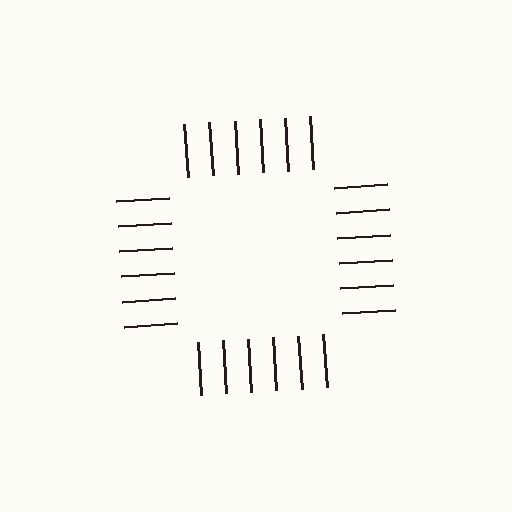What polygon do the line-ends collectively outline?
An illusory square — the line segments terminate on its edges but no continuous stroke is drawn.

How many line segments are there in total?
24 — 6 along each of the 4 edges.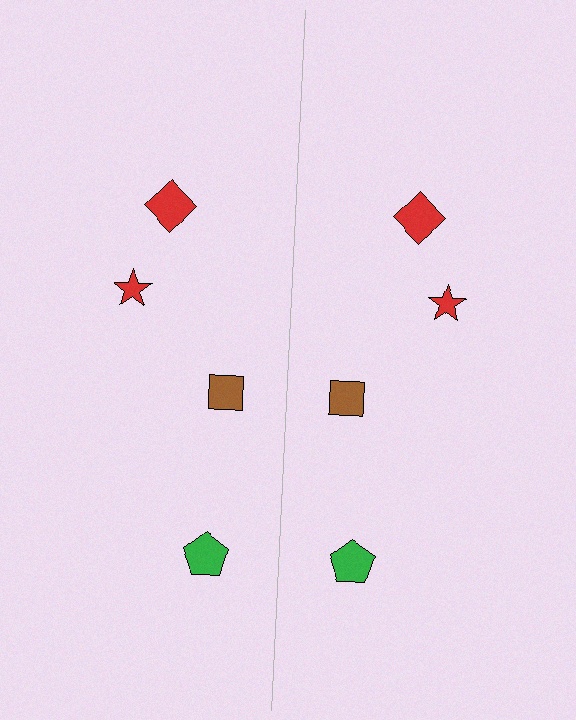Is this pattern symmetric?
Yes, this pattern has bilateral (reflection) symmetry.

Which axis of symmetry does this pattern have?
The pattern has a vertical axis of symmetry running through the center of the image.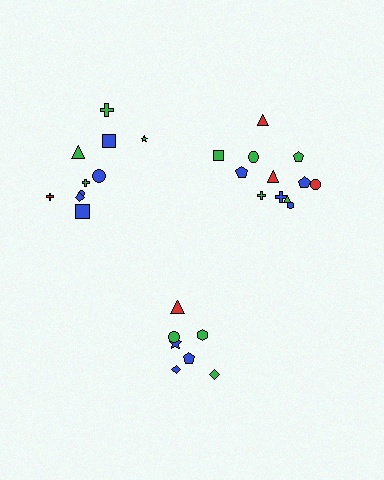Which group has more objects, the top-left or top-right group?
The top-right group.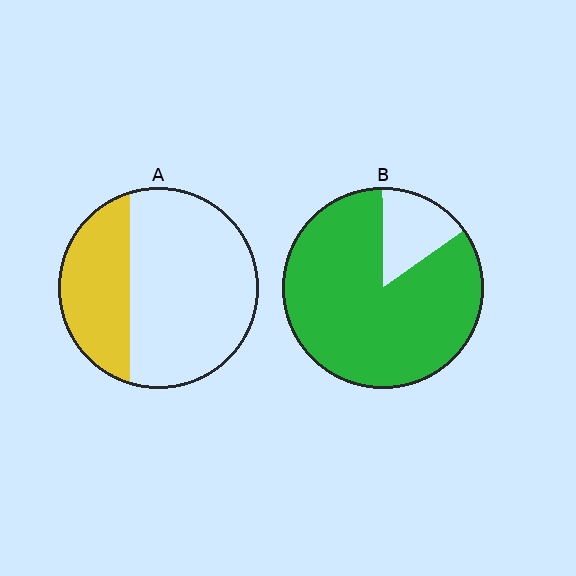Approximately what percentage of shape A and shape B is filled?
A is approximately 30% and B is approximately 85%.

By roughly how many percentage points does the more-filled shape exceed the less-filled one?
By roughly 55 percentage points (B over A).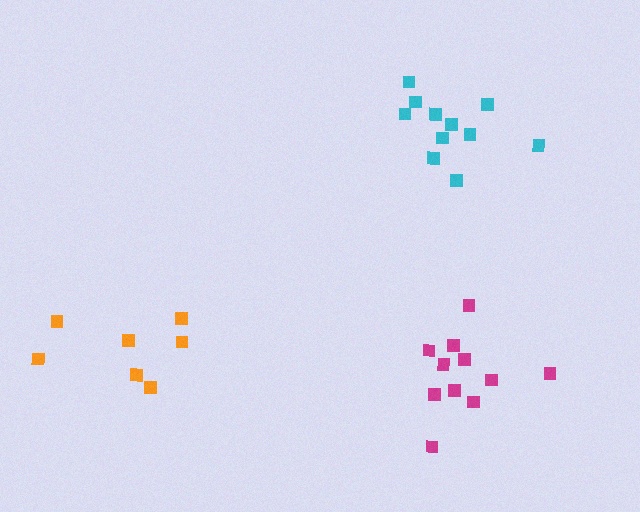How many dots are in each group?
Group 1: 11 dots, Group 2: 7 dots, Group 3: 11 dots (29 total).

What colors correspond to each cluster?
The clusters are colored: cyan, orange, magenta.